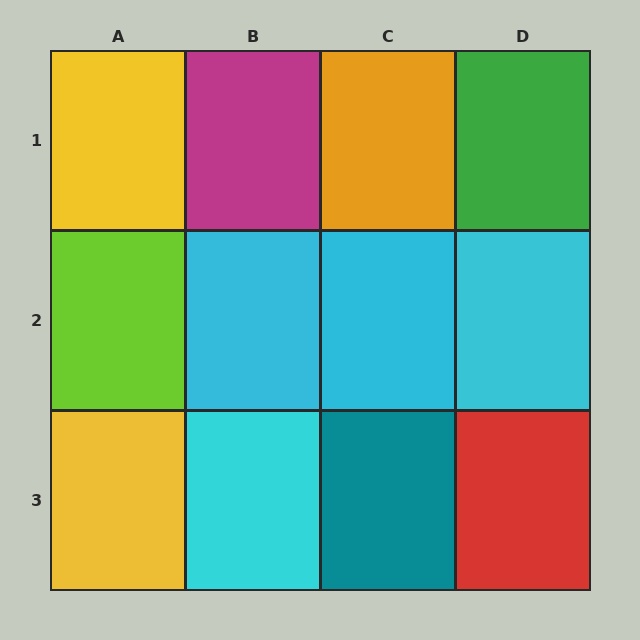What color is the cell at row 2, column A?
Lime.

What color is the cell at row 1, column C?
Orange.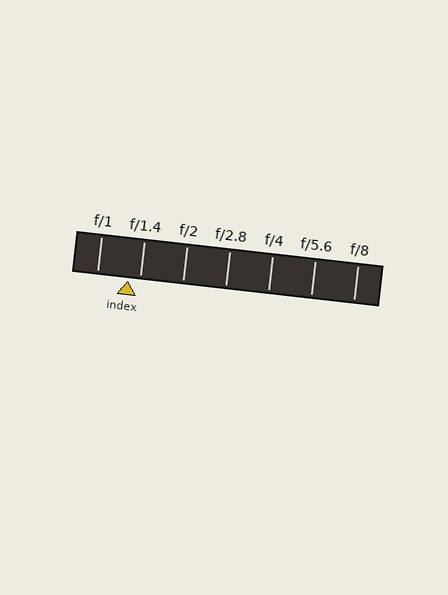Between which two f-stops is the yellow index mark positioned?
The index mark is between f/1 and f/1.4.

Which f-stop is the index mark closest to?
The index mark is closest to f/1.4.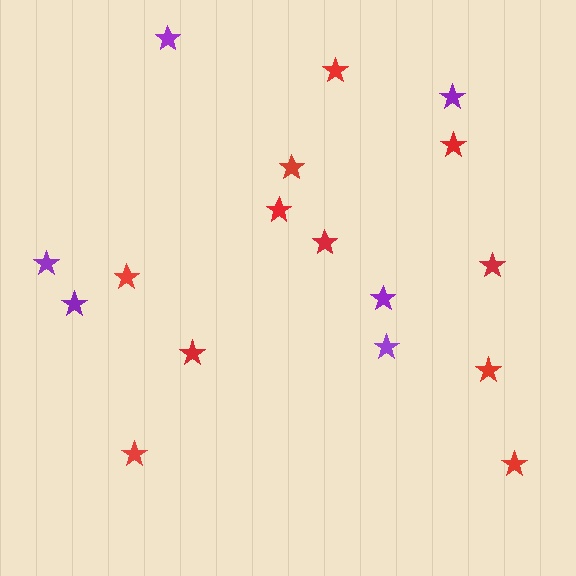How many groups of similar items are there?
There are 2 groups: one group of purple stars (6) and one group of red stars (11).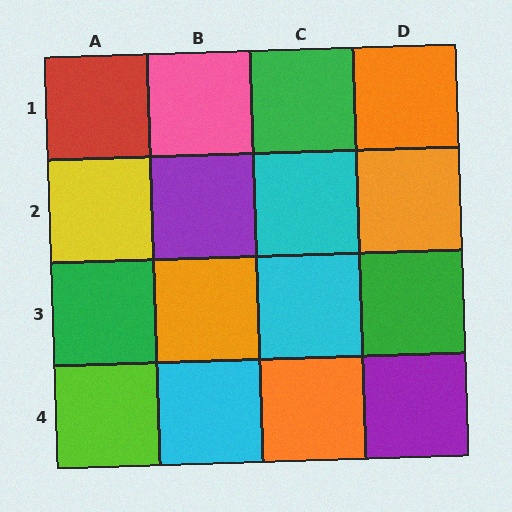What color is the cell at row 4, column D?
Purple.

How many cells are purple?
2 cells are purple.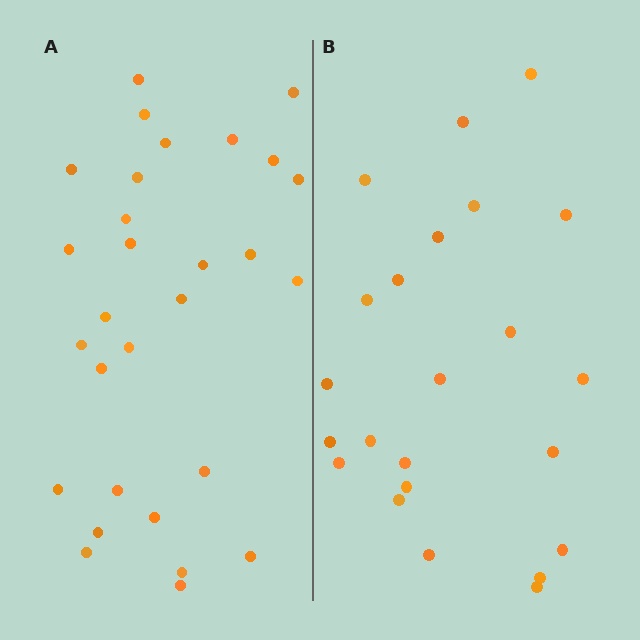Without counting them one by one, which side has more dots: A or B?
Region A (the left region) has more dots.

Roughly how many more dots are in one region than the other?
Region A has about 6 more dots than region B.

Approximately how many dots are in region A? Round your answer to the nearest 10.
About 30 dots. (The exact count is 29, which rounds to 30.)